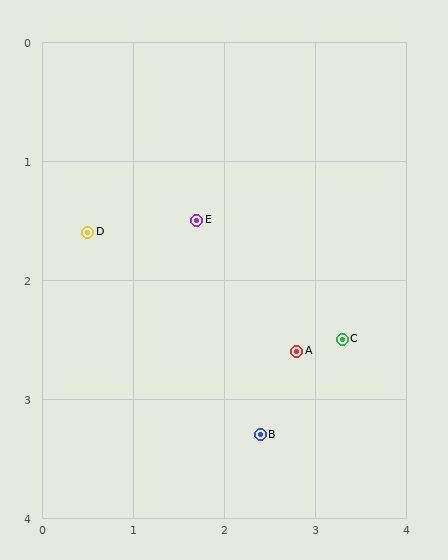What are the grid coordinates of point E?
Point E is at approximately (1.7, 1.5).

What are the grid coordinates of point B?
Point B is at approximately (2.4, 3.3).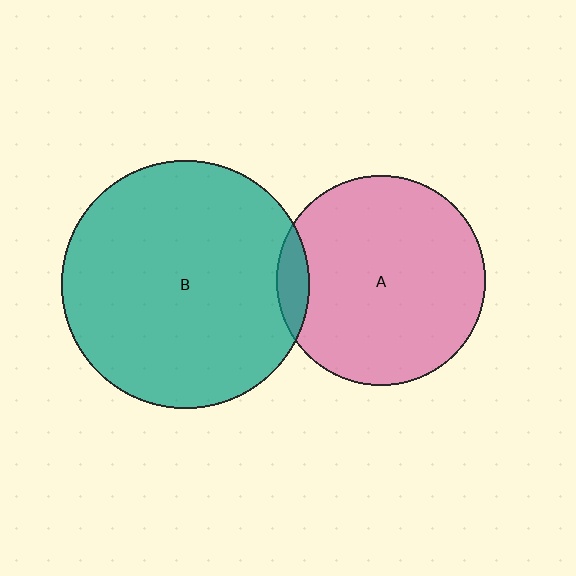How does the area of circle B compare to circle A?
Approximately 1.4 times.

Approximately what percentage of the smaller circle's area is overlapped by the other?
Approximately 10%.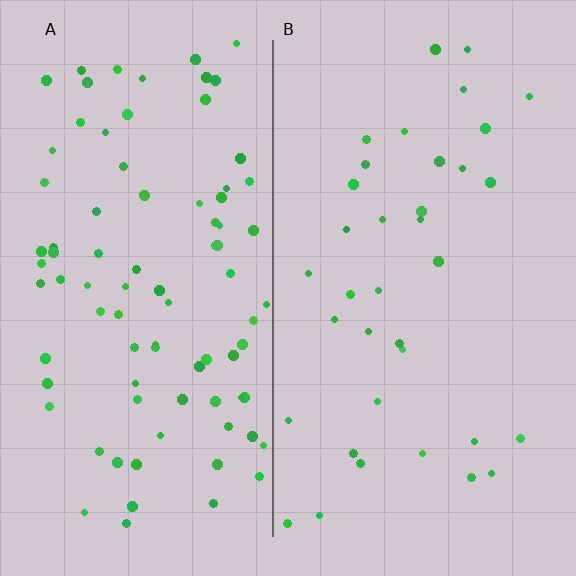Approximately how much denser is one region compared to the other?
Approximately 2.4× — region A over region B.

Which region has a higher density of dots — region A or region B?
A (the left).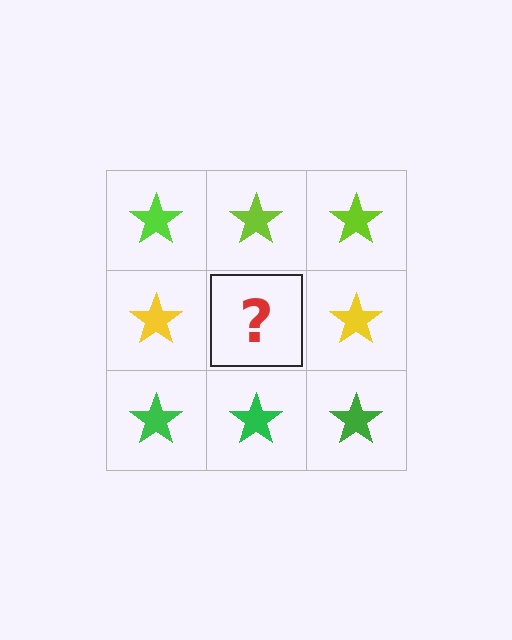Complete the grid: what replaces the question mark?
The question mark should be replaced with a yellow star.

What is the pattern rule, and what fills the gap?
The rule is that each row has a consistent color. The gap should be filled with a yellow star.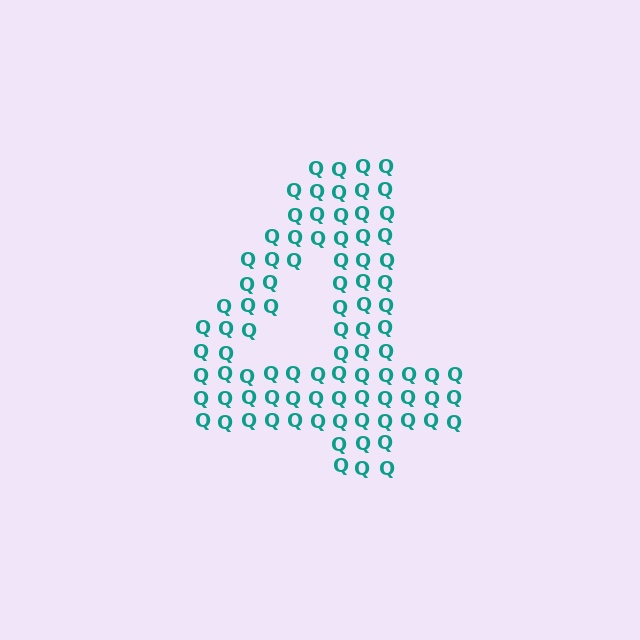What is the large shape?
The large shape is the digit 4.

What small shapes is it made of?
It is made of small letter Q's.